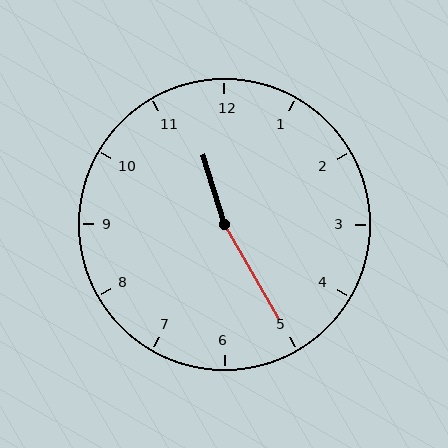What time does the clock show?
11:25.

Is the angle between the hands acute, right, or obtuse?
It is obtuse.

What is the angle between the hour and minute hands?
Approximately 168 degrees.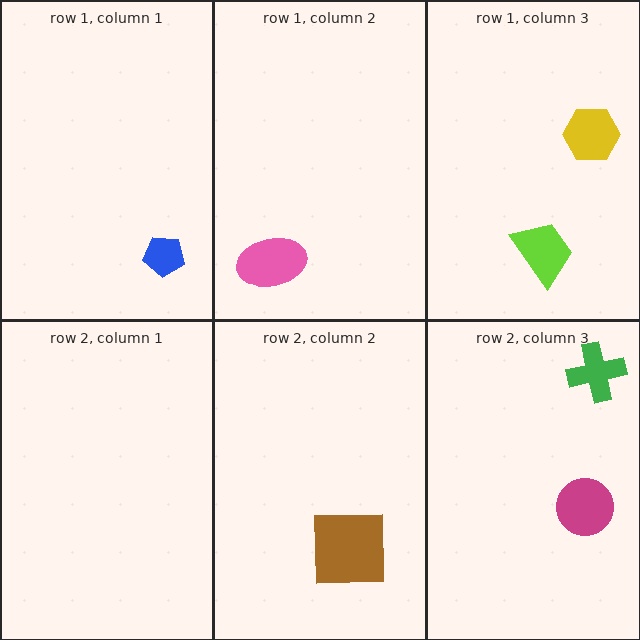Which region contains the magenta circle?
The row 2, column 3 region.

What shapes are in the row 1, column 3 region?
The yellow hexagon, the lime trapezoid.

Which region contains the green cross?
The row 2, column 3 region.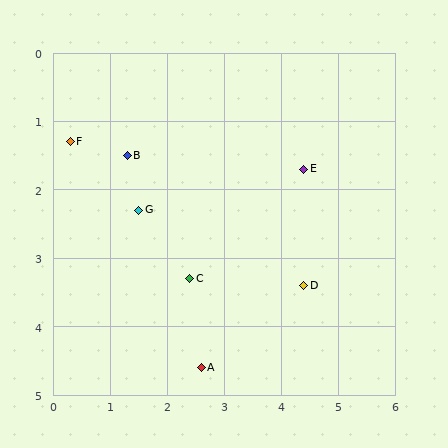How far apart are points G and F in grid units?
Points G and F are about 1.6 grid units apart.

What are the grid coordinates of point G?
Point G is at approximately (1.5, 2.3).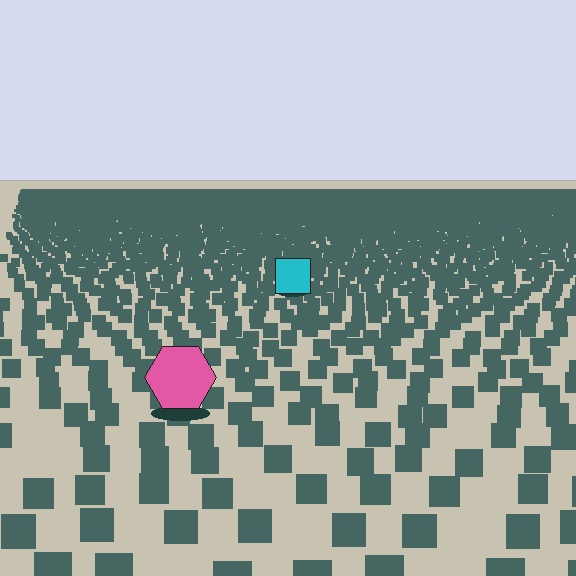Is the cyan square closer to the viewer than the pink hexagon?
No. The pink hexagon is closer — you can tell from the texture gradient: the ground texture is coarser near it.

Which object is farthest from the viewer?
The cyan square is farthest from the viewer. It appears smaller and the ground texture around it is denser.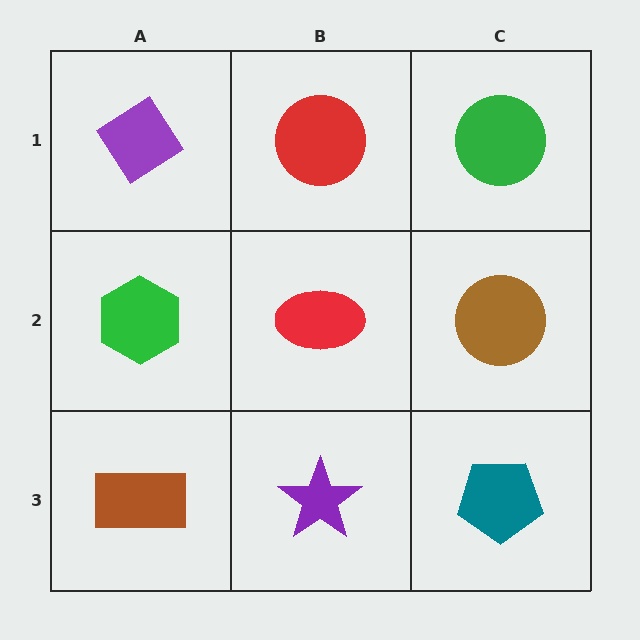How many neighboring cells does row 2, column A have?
3.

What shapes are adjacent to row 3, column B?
A red ellipse (row 2, column B), a brown rectangle (row 3, column A), a teal pentagon (row 3, column C).